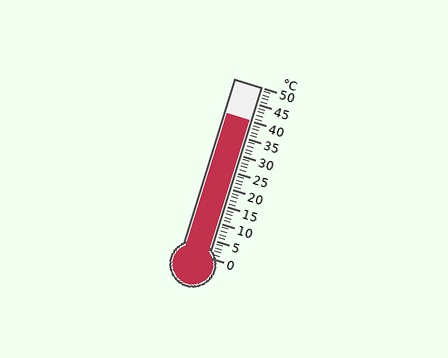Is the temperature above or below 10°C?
The temperature is above 10°C.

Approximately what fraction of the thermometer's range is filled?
The thermometer is filled to approximately 80% of its range.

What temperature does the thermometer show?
The thermometer shows approximately 40°C.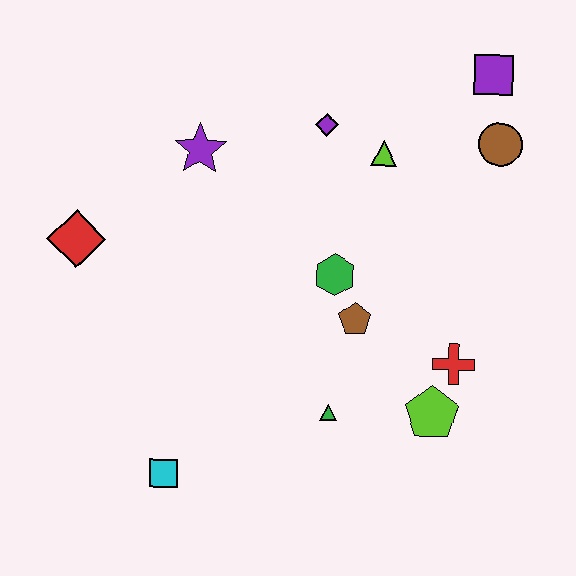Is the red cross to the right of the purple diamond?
Yes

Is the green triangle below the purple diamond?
Yes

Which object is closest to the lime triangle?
The purple diamond is closest to the lime triangle.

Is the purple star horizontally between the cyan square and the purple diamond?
Yes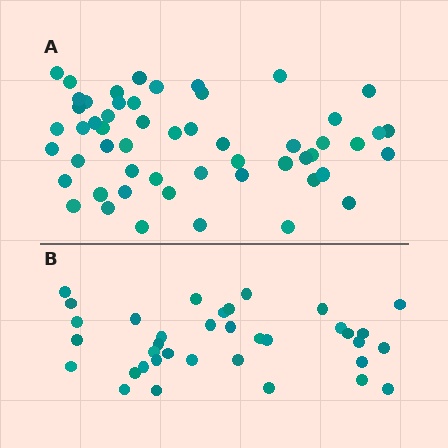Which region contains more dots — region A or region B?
Region A (the top region) has more dots.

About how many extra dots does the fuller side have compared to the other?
Region A has approximately 20 more dots than region B.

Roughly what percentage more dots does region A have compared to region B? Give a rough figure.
About 50% more.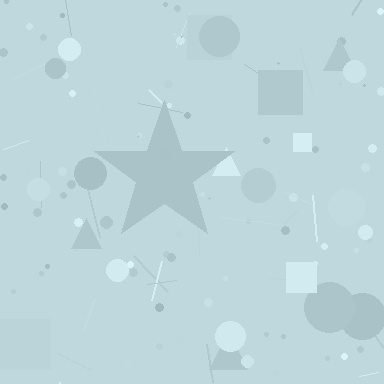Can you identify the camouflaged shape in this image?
The camouflaged shape is a star.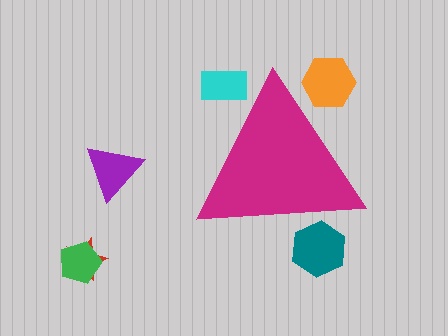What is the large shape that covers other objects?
A magenta triangle.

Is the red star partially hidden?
No, the red star is fully visible.